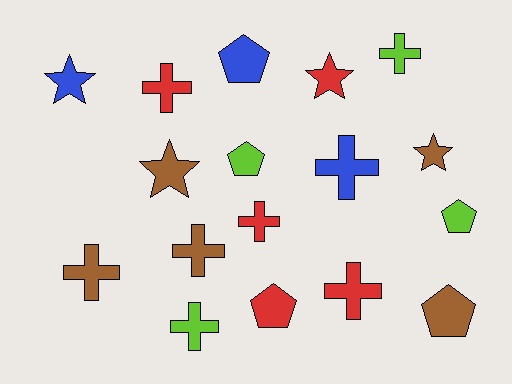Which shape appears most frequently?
Cross, with 8 objects.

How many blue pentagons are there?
There is 1 blue pentagon.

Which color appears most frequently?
Red, with 5 objects.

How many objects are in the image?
There are 17 objects.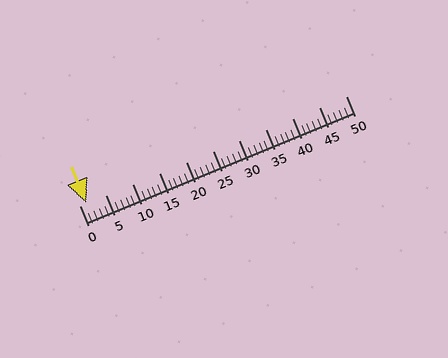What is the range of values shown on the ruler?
The ruler shows values from 0 to 50.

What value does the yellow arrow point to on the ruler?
The yellow arrow points to approximately 1.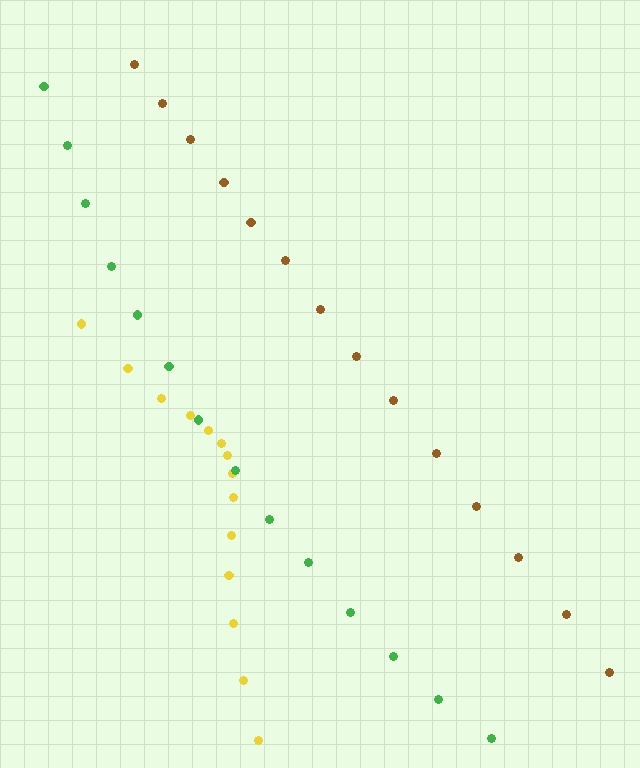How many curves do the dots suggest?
There are 3 distinct paths.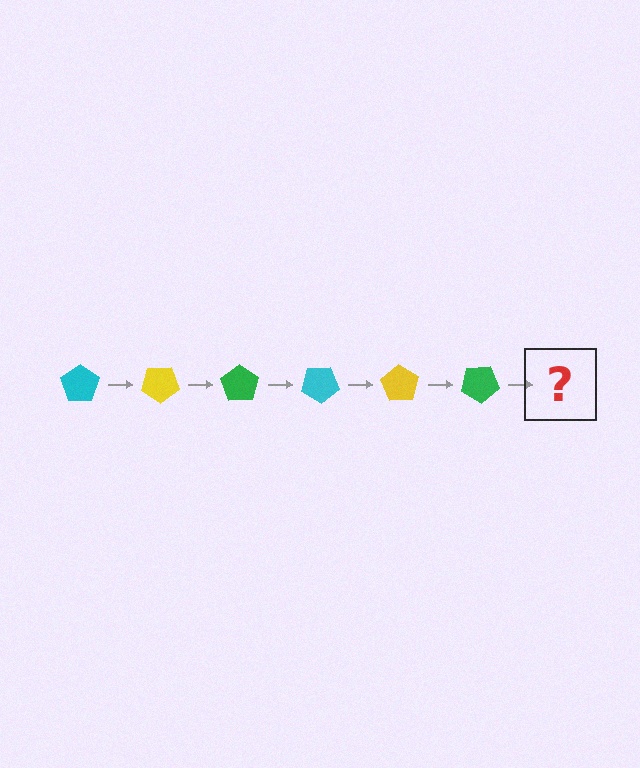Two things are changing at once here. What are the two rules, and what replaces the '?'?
The two rules are that it rotates 35 degrees each step and the color cycles through cyan, yellow, and green. The '?' should be a cyan pentagon, rotated 210 degrees from the start.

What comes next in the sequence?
The next element should be a cyan pentagon, rotated 210 degrees from the start.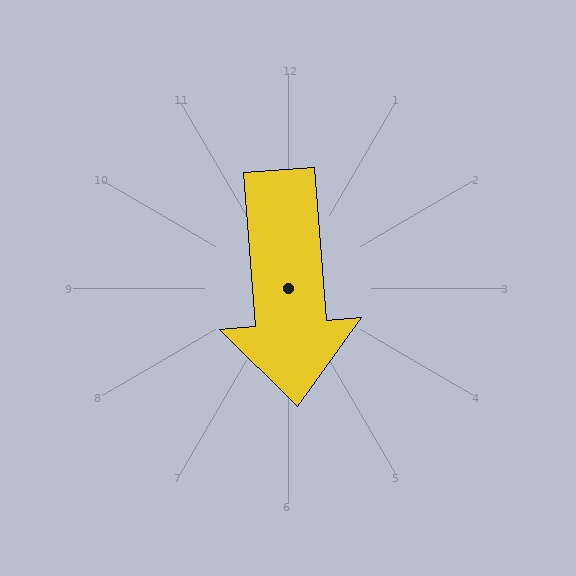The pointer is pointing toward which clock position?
Roughly 6 o'clock.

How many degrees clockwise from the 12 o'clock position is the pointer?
Approximately 175 degrees.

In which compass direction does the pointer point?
South.